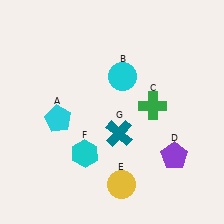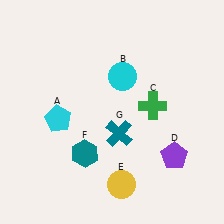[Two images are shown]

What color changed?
The hexagon (F) changed from cyan in Image 1 to teal in Image 2.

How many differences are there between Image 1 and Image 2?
There is 1 difference between the two images.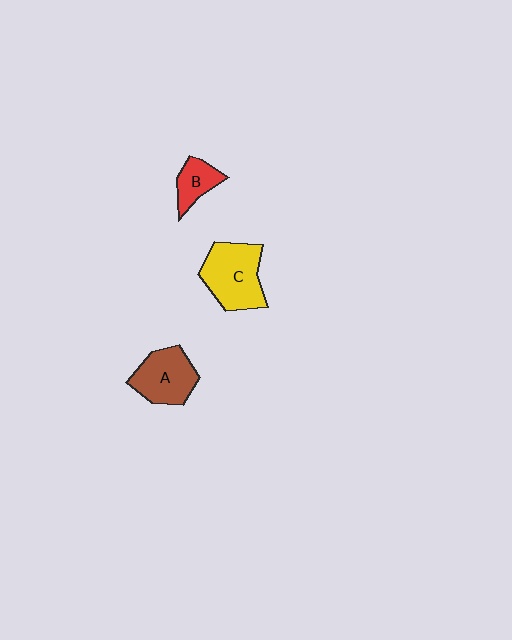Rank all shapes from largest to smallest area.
From largest to smallest: C (yellow), A (brown), B (red).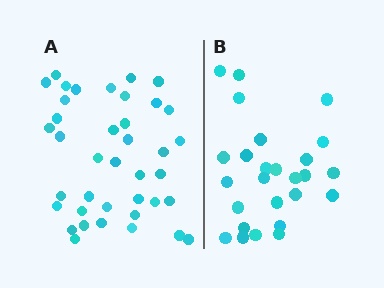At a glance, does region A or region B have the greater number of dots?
Region A (the left region) has more dots.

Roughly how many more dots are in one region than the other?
Region A has approximately 15 more dots than region B.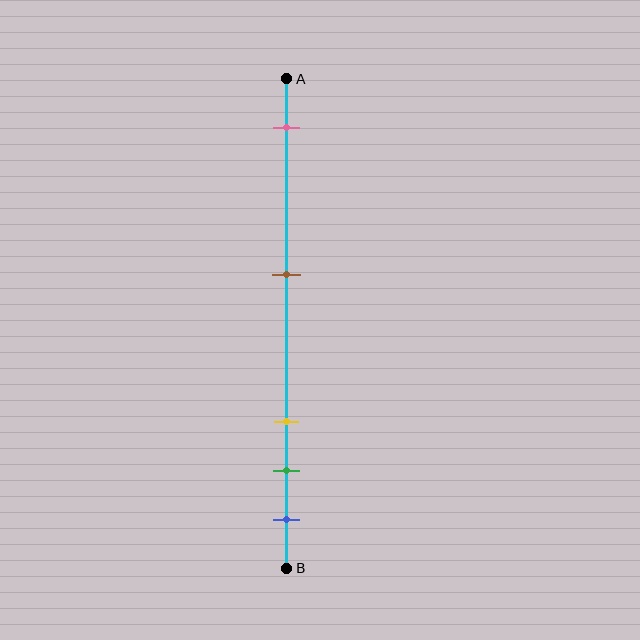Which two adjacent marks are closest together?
The green and blue marks are the closest adjacent pair.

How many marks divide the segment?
There are 5 marks dividing the segment.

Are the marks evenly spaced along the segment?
No, the marks are not evenly spaced.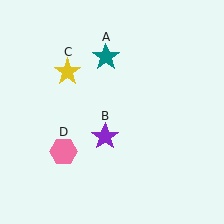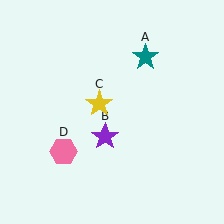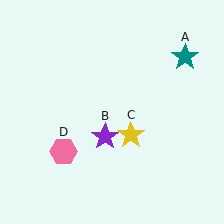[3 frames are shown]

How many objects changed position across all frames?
2 objects changed position: teal star (object A), yellow star (object C).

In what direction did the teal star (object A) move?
The teal star (object A) moved right.